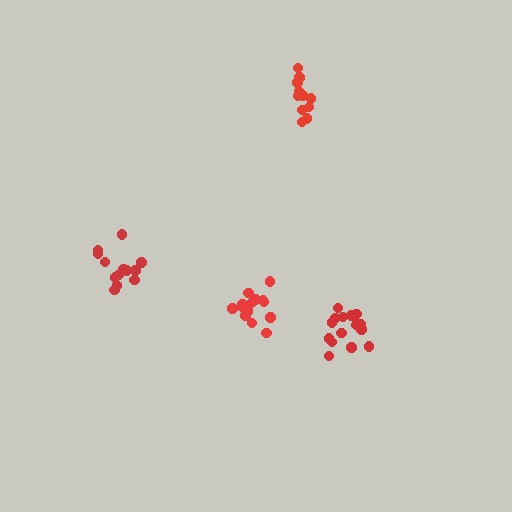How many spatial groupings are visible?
There are 4 spatial groupings.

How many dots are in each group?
Group 1: 16 dots, Group 2: 11 dots, Group 3: 15 dots, Group 4: 13 dots (55 total).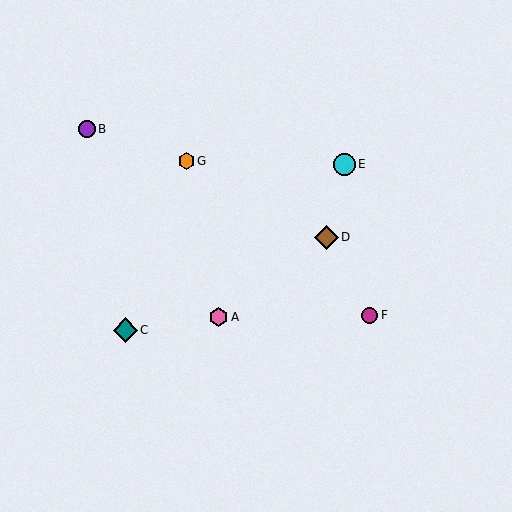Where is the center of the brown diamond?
The center of the brown diamond is at (327, 237).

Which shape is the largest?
The teal diamond (labeled C) is the largest.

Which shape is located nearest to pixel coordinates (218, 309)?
The pink hexagon (labeled A) at (218, 317) is nearest to that location.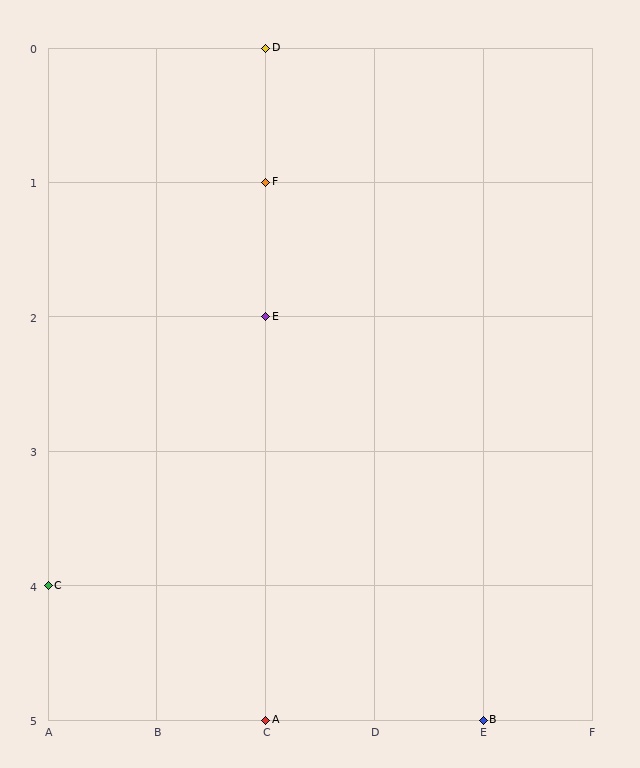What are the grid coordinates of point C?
Point C is at grid coordinates (A, 4).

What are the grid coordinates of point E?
Point E is at grid coordinates (C, 2).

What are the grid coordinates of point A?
Point A is at grid coordinates (C, 5).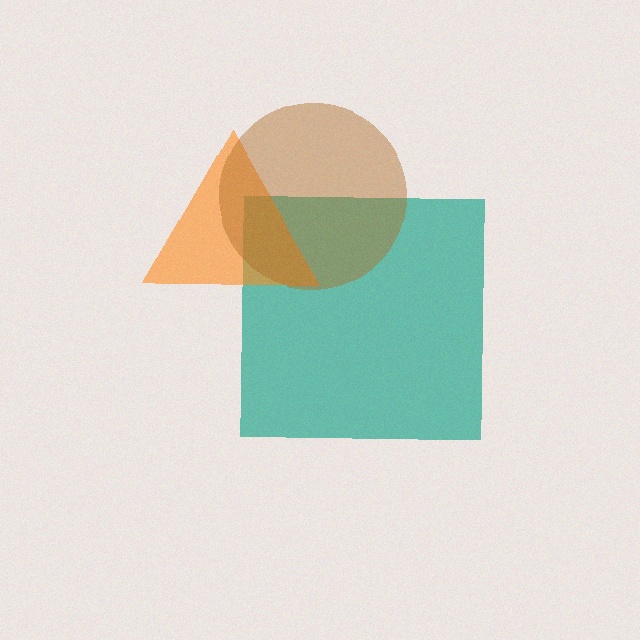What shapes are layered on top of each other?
The layered shapes are: a teal square, an orange triangle, a brown circle.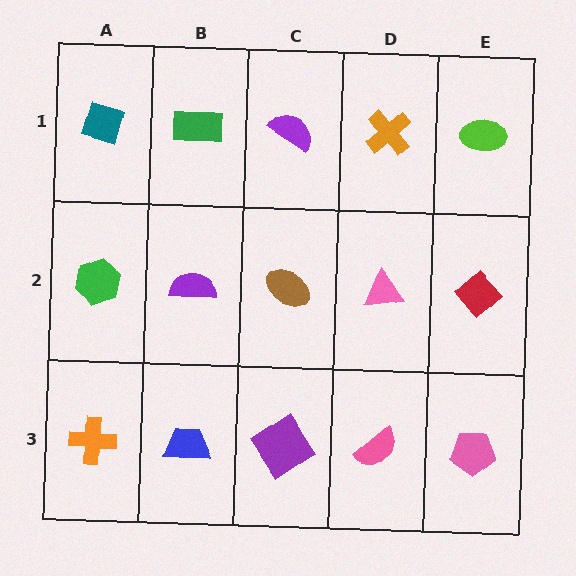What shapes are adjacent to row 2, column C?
A purple semicircle (row 1, column C), a purple diamond (row 3, column C), a purple semicircle (row 2, column B), a pink triangle (row 2, column D).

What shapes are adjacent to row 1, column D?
A pink triangle (row 2, column D), a purple semicircle (row 1, column C), a lime ellipse (row 1, column E).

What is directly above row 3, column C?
A brown ellipse.